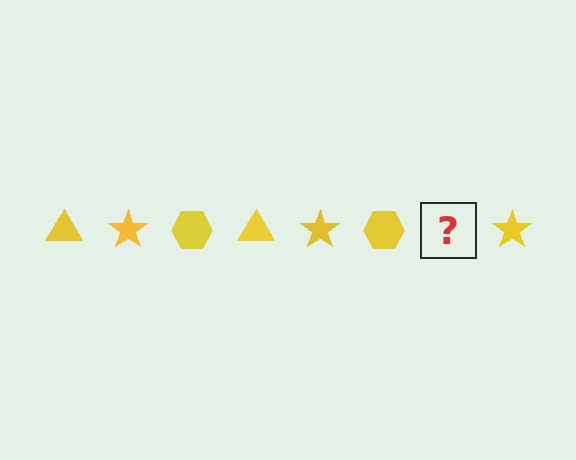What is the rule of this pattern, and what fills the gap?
The rule is that the pattern cycles through triangle, star, hexagon shapes in yellow. The gap should be filled with a yellow triangle.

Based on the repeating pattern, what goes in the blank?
The blank should be a yellow triangle.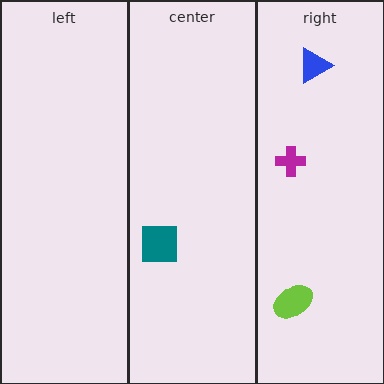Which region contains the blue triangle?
The right region.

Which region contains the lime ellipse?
The right region.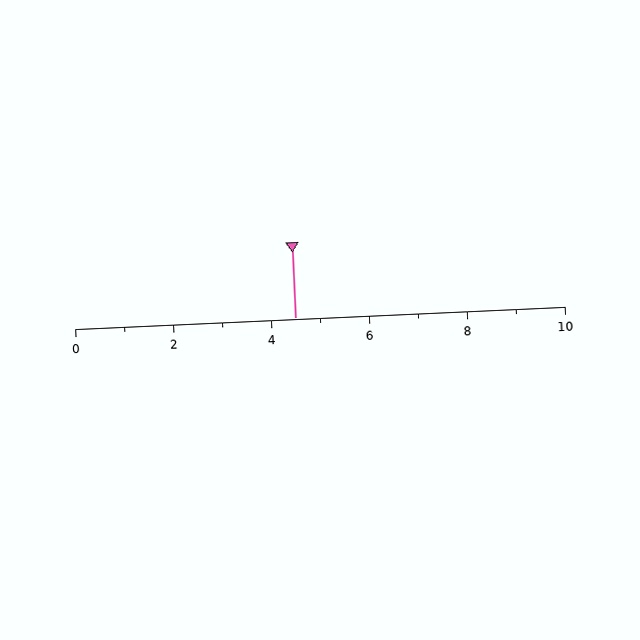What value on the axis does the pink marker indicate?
The marker indicates approximately 4.5.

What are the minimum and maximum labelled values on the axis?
The axis runs from 0 to 10.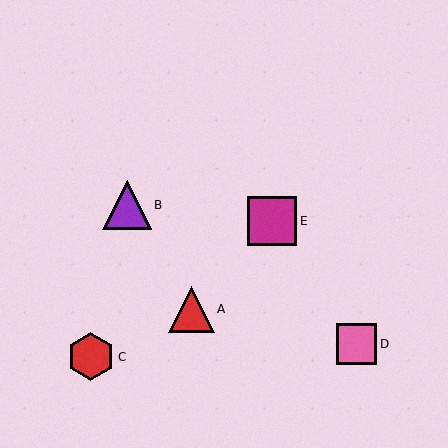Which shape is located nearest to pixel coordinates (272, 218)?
The magenta square (labeled E) at (272, 221) is nearest to that location.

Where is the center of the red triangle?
The center of the red triangle is at (192, 309).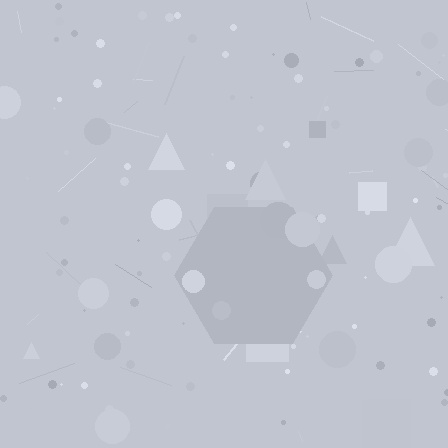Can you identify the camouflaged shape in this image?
The camouflaged shape is a hexagon.